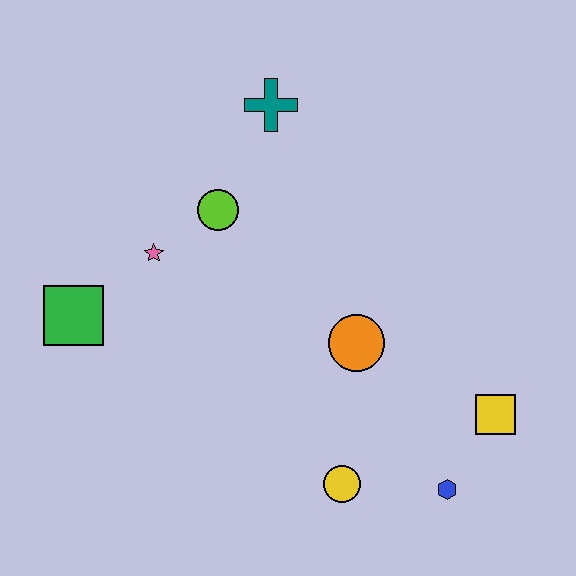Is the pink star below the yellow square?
No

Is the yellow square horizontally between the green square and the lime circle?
No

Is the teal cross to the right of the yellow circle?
No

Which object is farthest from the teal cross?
The blue hexagon is farthest from the teal cross.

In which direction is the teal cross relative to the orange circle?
The teal cross is above the orange circle.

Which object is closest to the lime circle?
The pink star is closest to the lime circle.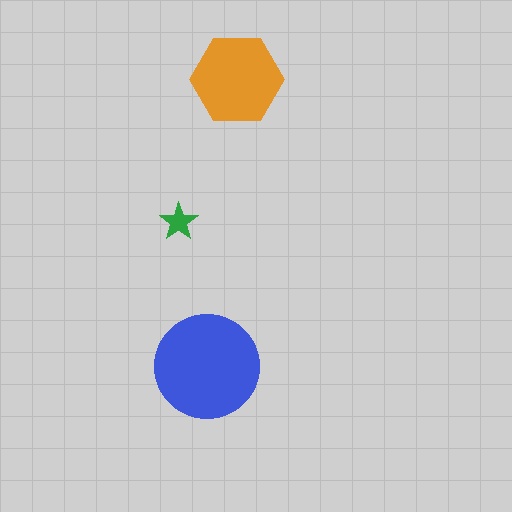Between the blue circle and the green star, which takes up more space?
The blue circle.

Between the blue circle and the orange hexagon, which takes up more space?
The blue circle.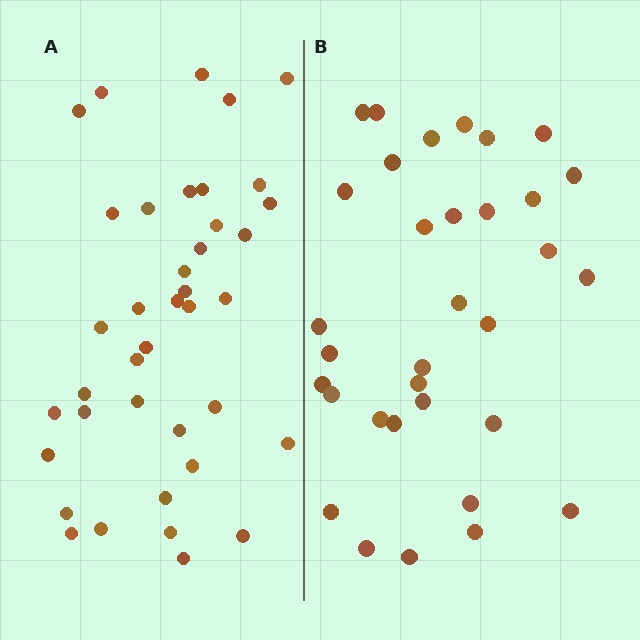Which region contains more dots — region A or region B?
Region A (the left region) has more dots.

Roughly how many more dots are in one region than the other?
Region A has about 6 more dots than region B.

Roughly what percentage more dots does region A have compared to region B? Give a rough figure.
About 20% more.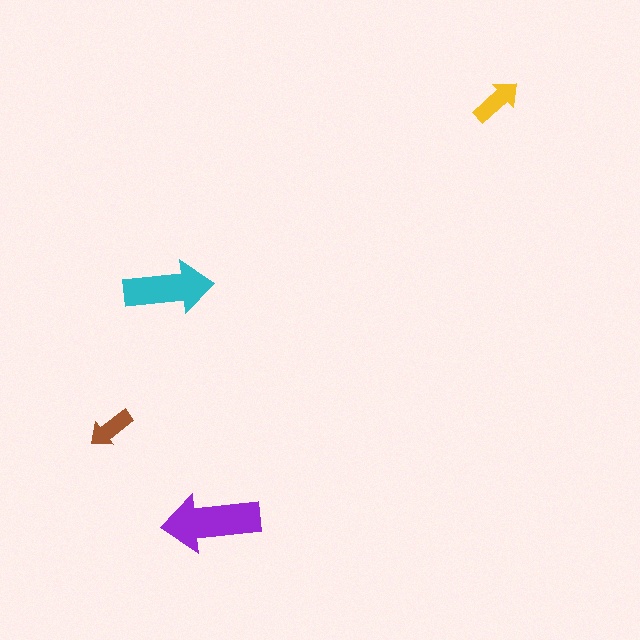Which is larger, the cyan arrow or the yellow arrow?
The cyan one.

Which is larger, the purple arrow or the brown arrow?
The purple one.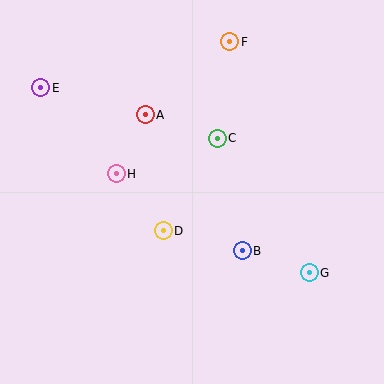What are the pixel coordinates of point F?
Point F is at (230, 42).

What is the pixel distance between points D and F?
The distance between D and F is 200 pixels.